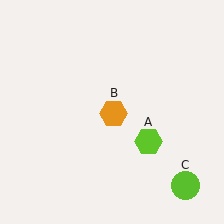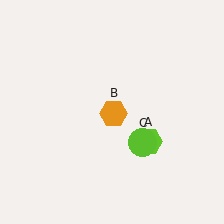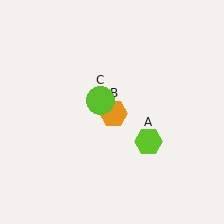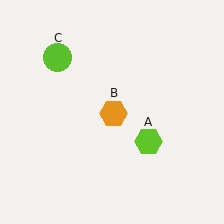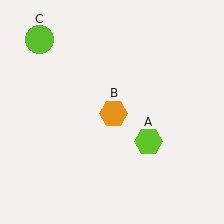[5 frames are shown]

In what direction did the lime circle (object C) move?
The lime circle (object C) moved up and to the left.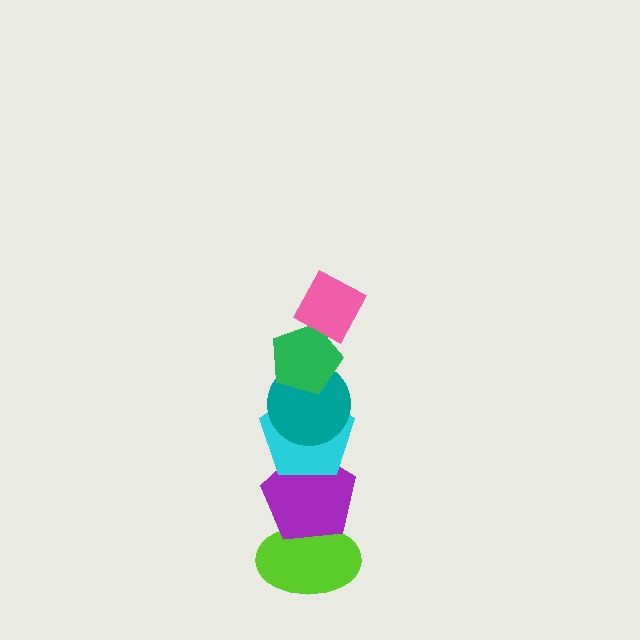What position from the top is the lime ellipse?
The lime ellipse is 6th from the top.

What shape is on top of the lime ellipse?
The purple pentagon is on top of the lime ellipse.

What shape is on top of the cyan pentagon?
The teal circle is on top of the cyan pentagon.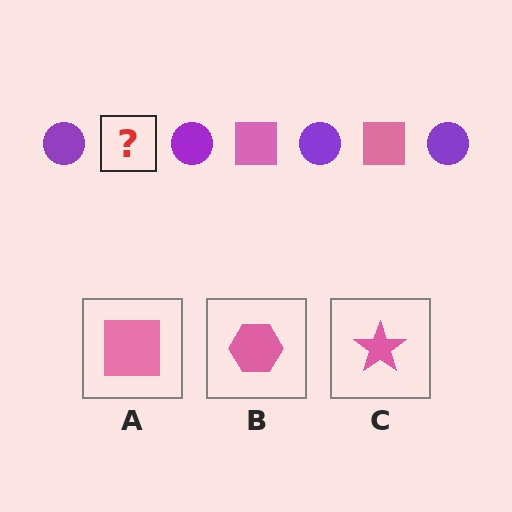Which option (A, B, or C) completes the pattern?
A.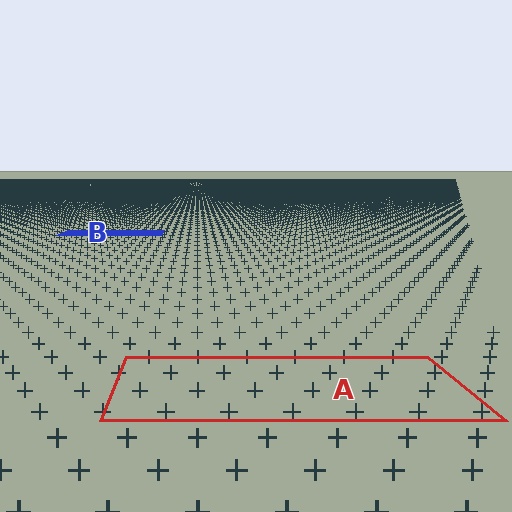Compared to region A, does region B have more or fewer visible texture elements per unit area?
Region B has more texture elements per unit area — they are packed more densely because it is farther away.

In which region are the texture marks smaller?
The texture marks are smaller in region B, because it is farther away.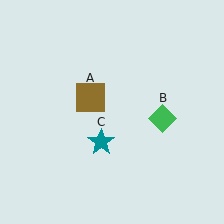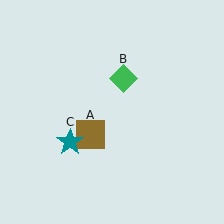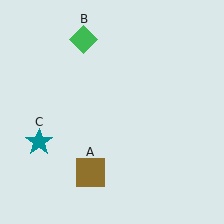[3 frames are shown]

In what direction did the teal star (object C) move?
The teal star (object C) moved left.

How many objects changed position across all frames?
3 objects changed position: brown square (object A), green diamond (object B), teal star (object C).